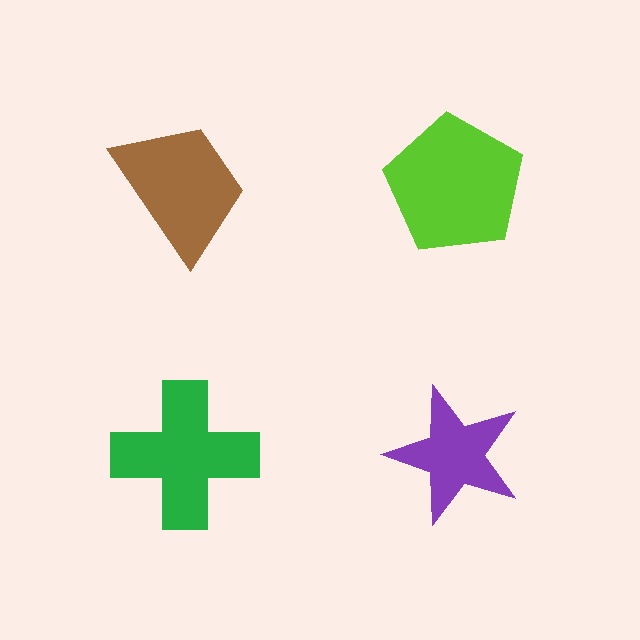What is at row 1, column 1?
A brown trapezoid.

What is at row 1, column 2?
A lime pentagon.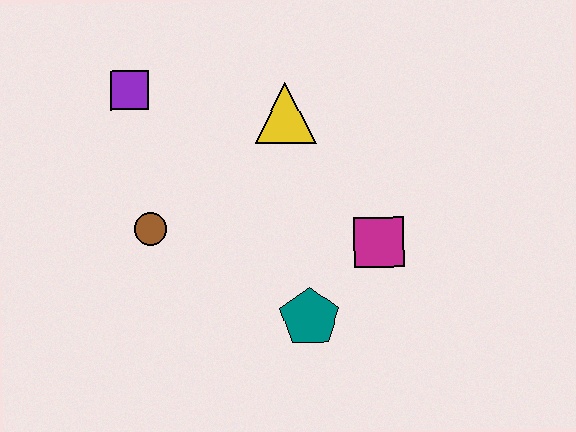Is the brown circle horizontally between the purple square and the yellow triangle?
Yes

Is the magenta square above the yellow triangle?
No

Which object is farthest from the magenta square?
The purple square is farthest from the magenta square.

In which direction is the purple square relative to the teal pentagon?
The purple square is above the teal pentagon.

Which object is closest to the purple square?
The brown circle is closest to the purple square.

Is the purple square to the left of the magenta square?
Yes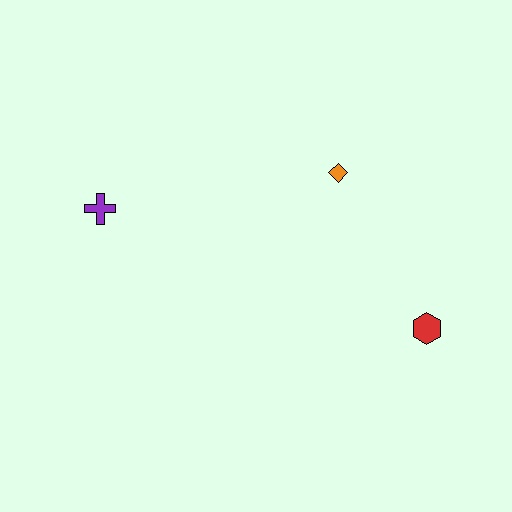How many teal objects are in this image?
There are no teal objects.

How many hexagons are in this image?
There is 1 hexagon.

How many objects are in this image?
There are 3 objects.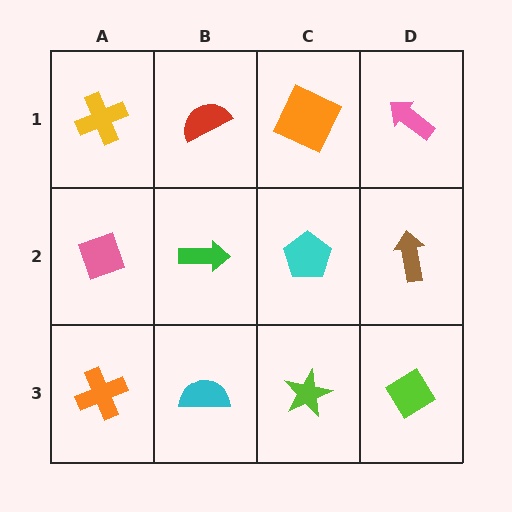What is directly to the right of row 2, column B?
A cyan pentagon.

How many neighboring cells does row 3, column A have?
2.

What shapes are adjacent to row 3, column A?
A pink diamond (row 2, column A), a cyan semicircle (row 3, column B).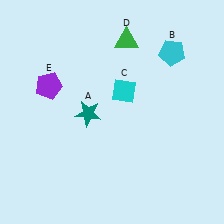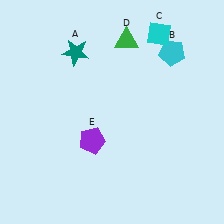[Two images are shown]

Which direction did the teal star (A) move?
The teal star (A) moved up.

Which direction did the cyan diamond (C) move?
The cyan diamond (C) moved up.